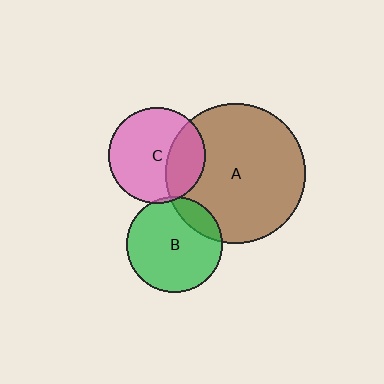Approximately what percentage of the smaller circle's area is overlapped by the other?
Approximately 15%.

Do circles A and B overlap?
Yes.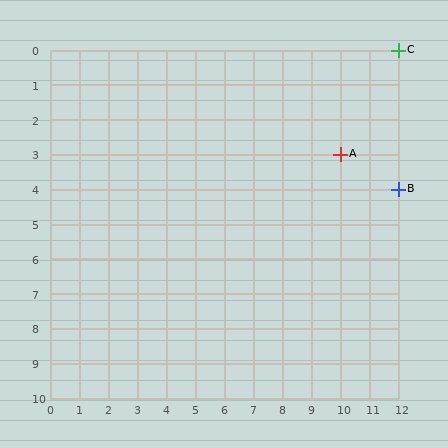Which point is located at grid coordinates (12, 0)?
Point C is at (12, 0).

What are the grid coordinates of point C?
Point C is at grid coordinates (12, 0).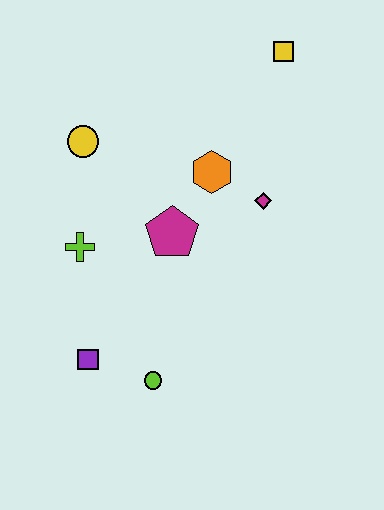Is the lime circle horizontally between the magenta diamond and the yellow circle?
Yes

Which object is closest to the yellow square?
The orange hexagon is closest to the yellow square.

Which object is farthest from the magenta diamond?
The purple square is farthest from the magenta diamond.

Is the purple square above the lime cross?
No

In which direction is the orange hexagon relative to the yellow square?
The orange hexagon is below the yellow square.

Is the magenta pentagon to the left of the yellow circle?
No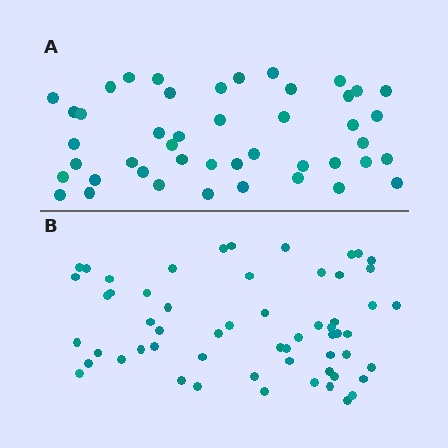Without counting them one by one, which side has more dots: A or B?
Region B (the bottom region) has more dots.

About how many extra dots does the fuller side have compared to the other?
Region B has approximately 15 more dots than region A.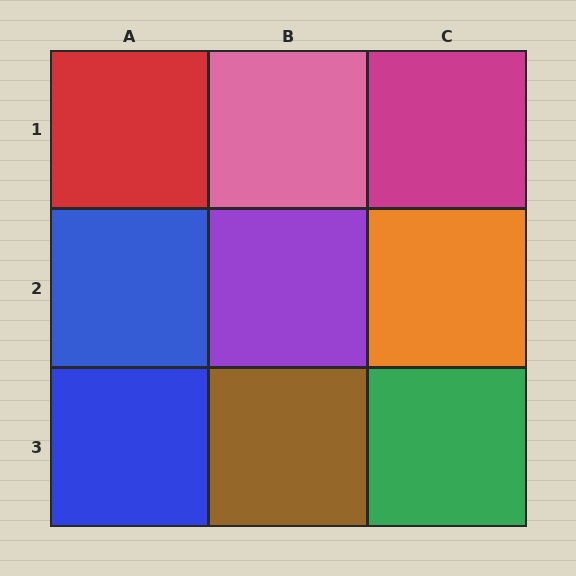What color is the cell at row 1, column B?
Pink.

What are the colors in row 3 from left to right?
Blue, brown, green.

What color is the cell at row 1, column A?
Red.